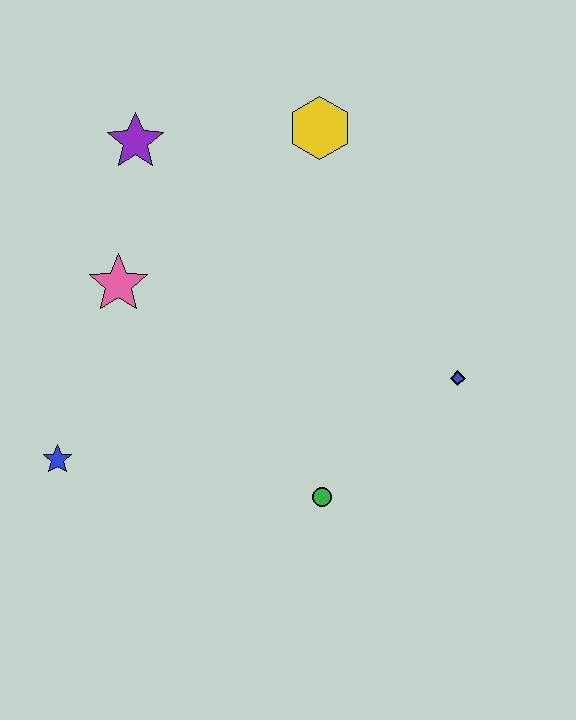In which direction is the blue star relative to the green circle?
The blue star is to the left of the green circle.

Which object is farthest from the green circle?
The purple star is farthest from the green circle.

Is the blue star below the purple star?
Yes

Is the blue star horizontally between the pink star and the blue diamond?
No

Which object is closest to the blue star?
The pink star is closest to the blue star.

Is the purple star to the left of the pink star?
No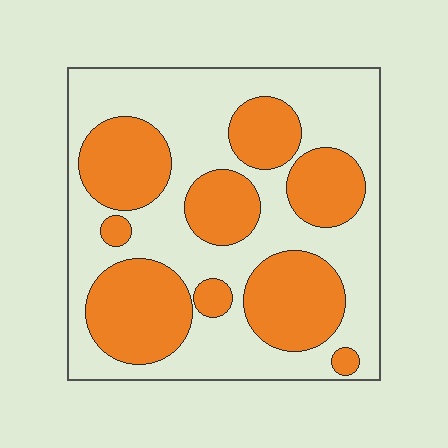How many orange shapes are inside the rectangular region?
9.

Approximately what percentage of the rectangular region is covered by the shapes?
Approximately 40%.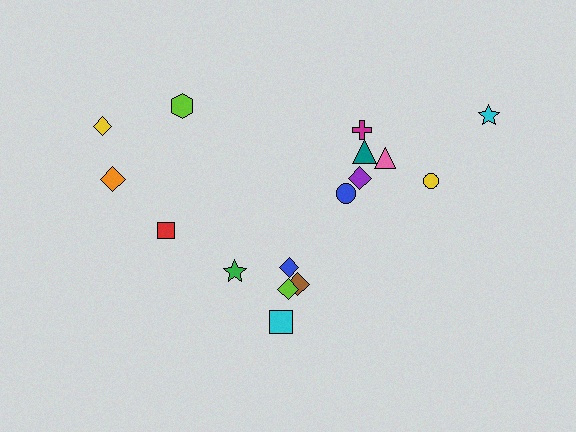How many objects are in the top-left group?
There are 4 objects.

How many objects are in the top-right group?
There are 7 objects.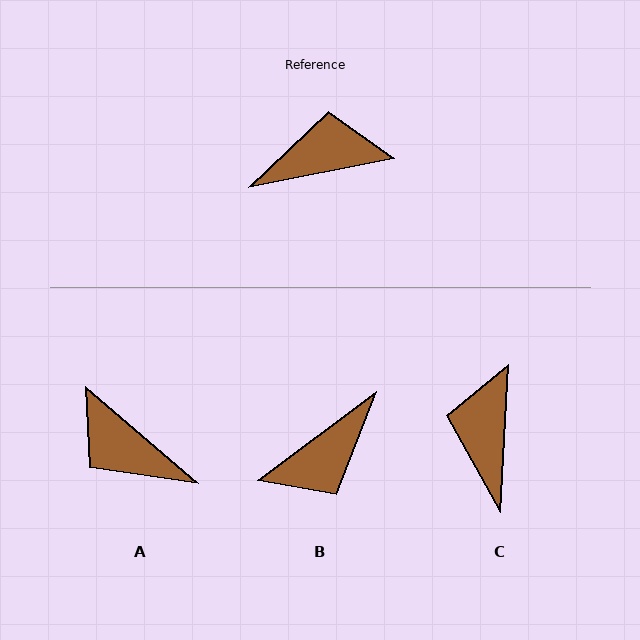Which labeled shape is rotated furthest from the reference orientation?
B, about 154 degrees away.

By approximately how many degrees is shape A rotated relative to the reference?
Approximately 128 degrees counter-clockwise.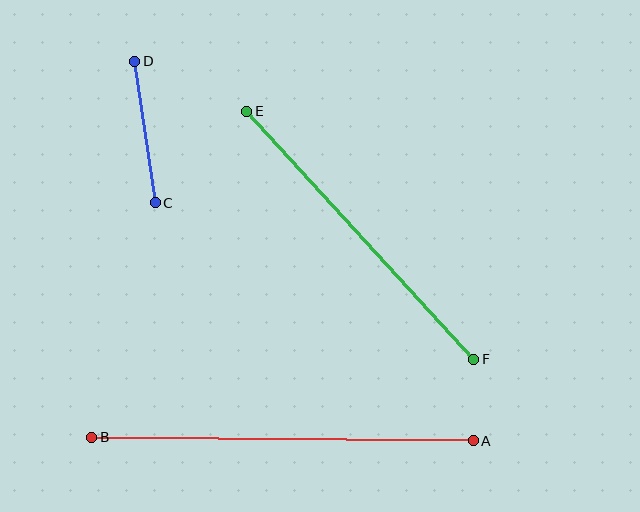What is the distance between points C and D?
The distance is approximately 143 pixels.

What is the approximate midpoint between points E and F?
The midpoint is at approximately (360, 235) pixels.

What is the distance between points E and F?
The distance is approximately 336 pixels.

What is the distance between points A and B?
The distance is approximately 381 pixels.